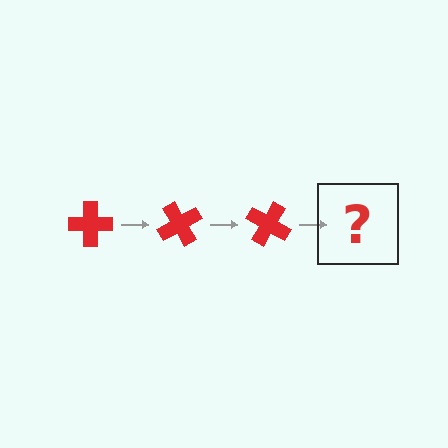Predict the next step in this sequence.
The next step is a red cross rotated 180 degrees.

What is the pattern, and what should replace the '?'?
The pattern is that the cross rotates 60 degrees each step. The '?' should be a red cross rotated 180 degrees.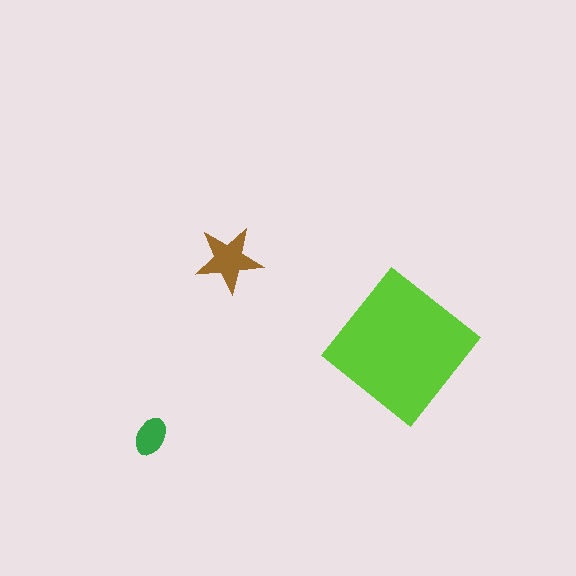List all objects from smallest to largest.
The green ellipse, the brown star, the lime diamond.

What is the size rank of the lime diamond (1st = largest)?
1st.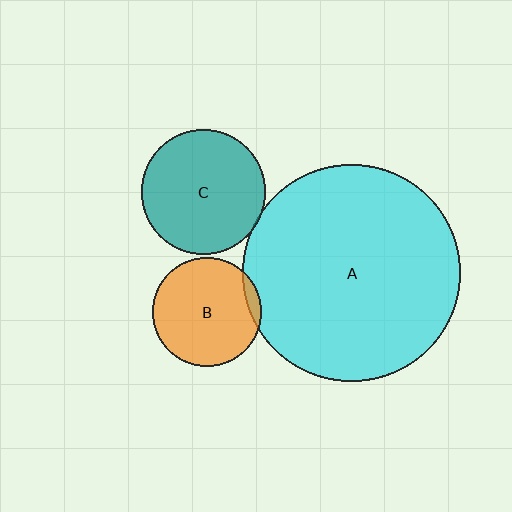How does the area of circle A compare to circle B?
Approximately 4.0 times.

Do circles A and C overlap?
Yes.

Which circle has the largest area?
Circle A (cyan).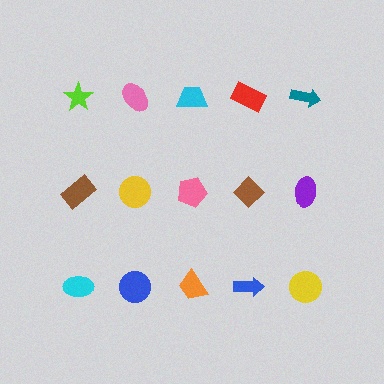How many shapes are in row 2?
5 shapes.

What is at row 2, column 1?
A brown rectangle.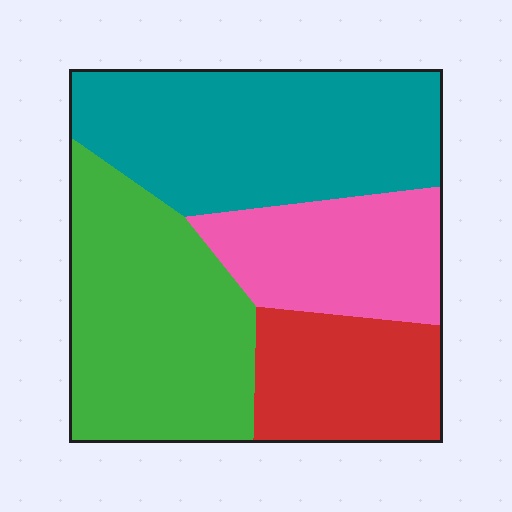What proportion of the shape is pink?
Pink takes up about one fifth (1/5) of the shape.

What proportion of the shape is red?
Red covers roughly 15% of the shape.